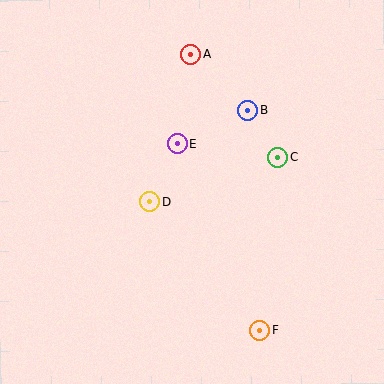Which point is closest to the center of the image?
Point D at (150, 202) is closest to the center.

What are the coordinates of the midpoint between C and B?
The midpoint between C and B is at (263, 134).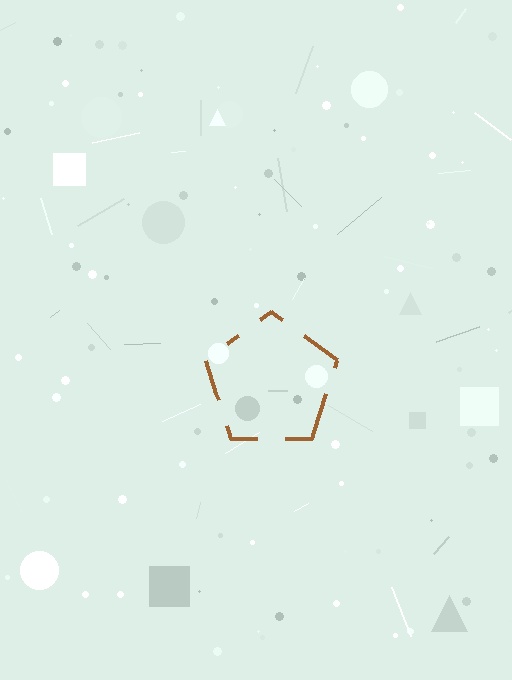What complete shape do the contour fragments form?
The contour fragments form a pentagon.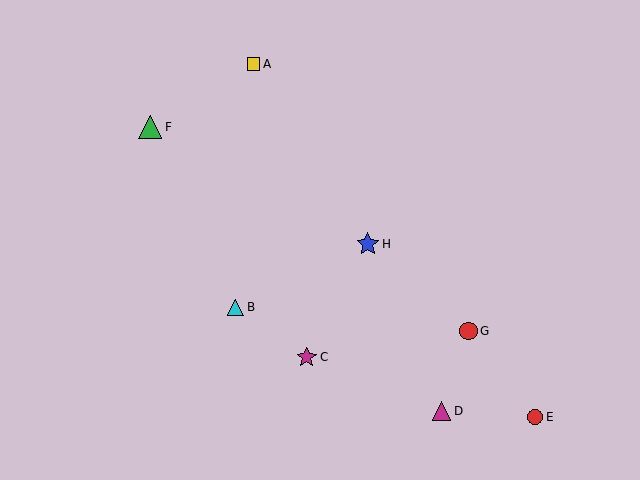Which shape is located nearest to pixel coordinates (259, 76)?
The yellow square (labeled A) at (254, 64) is nearest to that location.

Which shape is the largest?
The green triangle (labeled F) is the largest.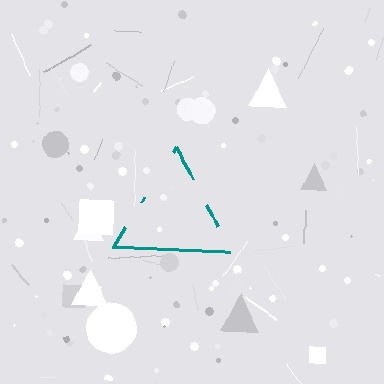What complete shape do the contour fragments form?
The contour fragments form a triangle.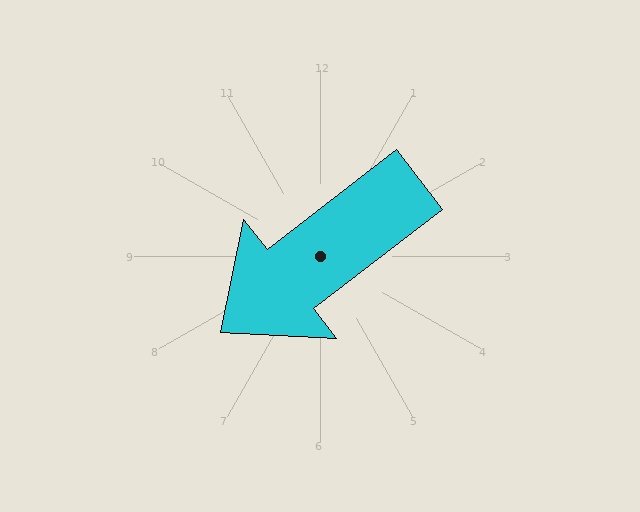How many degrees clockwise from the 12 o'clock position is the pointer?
Approximately 232 degrees.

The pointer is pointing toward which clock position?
Roughly 8 o'clock.